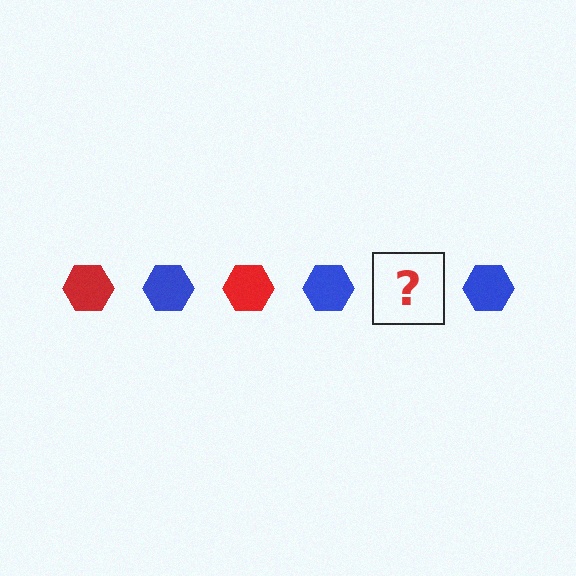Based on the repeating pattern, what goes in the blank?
The blank should be a red hexagon.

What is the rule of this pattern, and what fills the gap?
The rule is that the pattern cycles through red, blue hexagons. The gap should be filled with a red hexagon.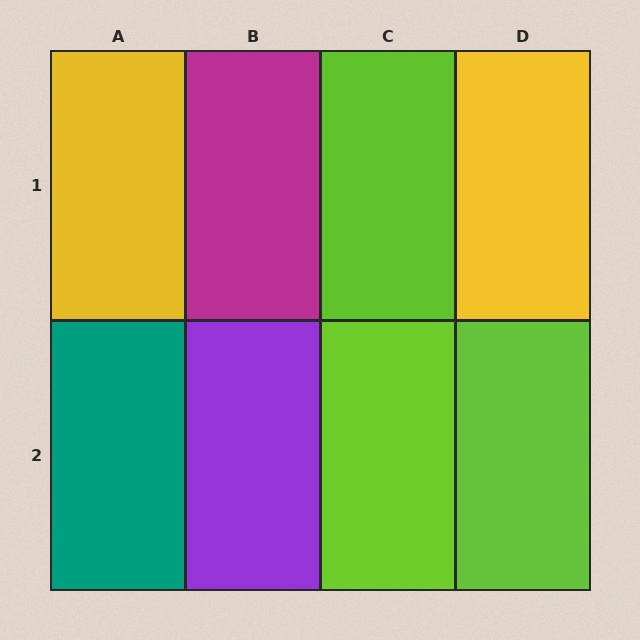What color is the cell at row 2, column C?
Lime.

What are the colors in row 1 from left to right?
Yellow, magenta, lime, yellow.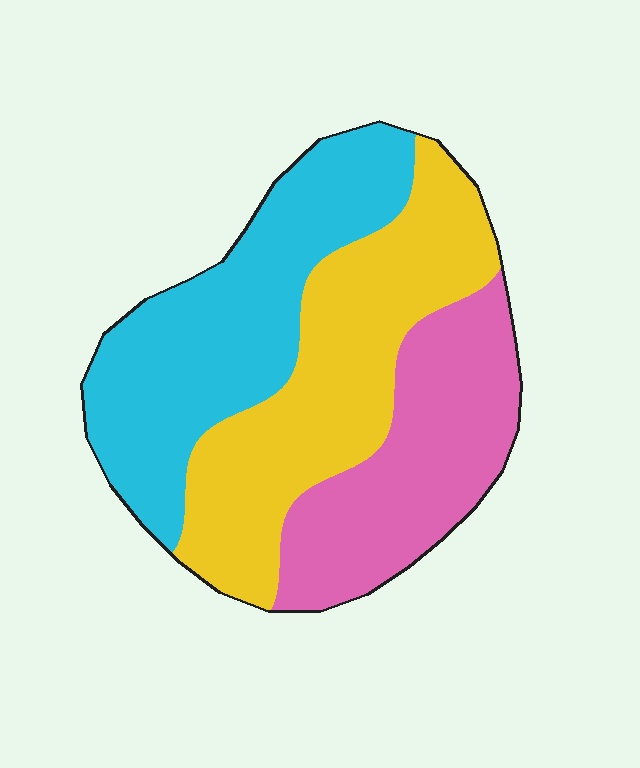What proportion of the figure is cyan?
Cyan covers about 35% of the figure.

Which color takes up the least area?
Pink, at roughly 30%.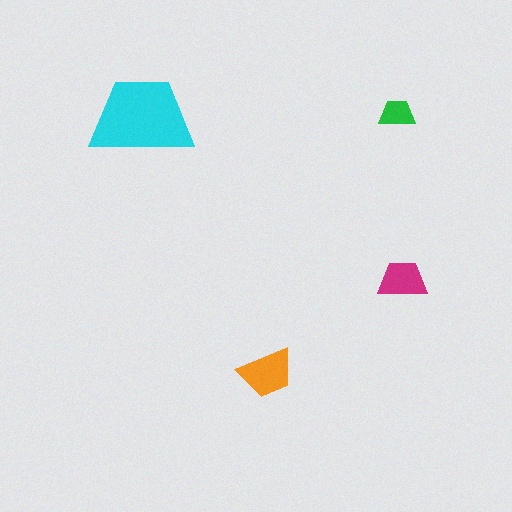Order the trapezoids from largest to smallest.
the cyan one, the orange one, the magenta one, the green one.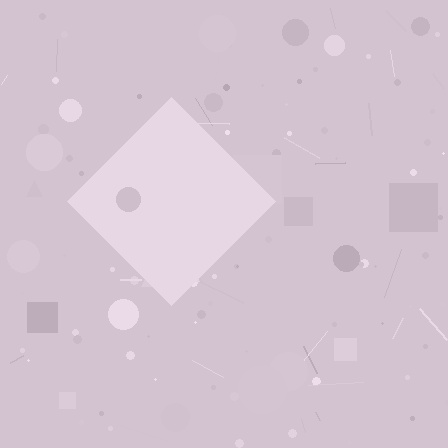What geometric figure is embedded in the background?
A diamond is embedded in the background.